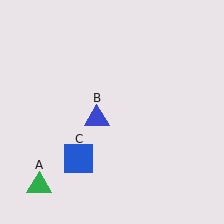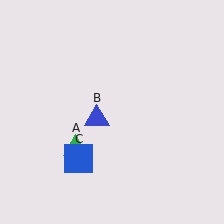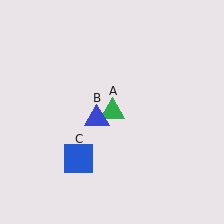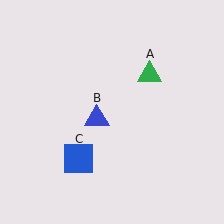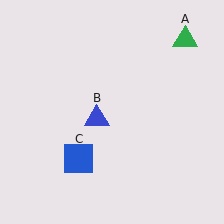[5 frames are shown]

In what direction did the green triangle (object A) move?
The green triangle (object A) moved up and to the right.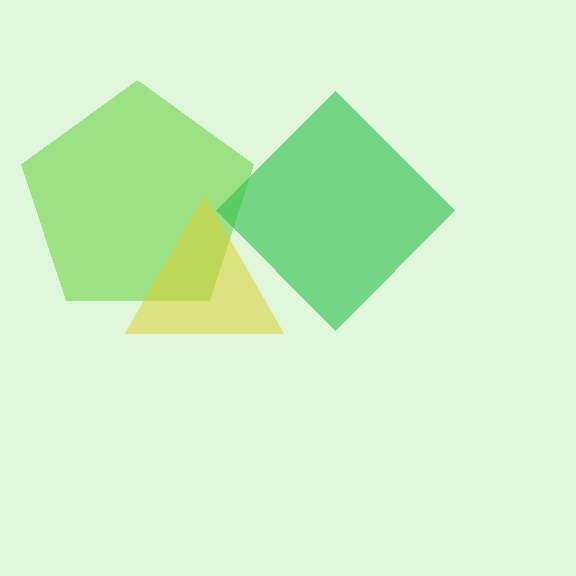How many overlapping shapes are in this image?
There are 3 overlapping shapes in the image.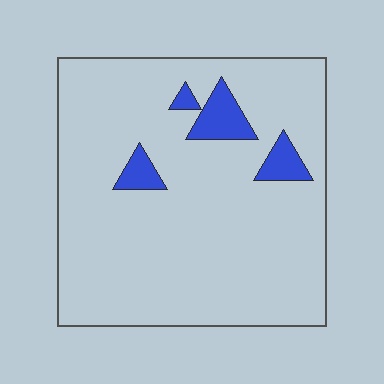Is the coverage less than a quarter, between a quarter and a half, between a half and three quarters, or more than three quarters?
Less than a quarter.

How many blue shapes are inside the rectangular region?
4.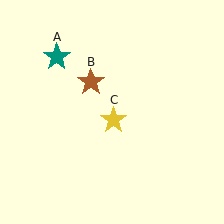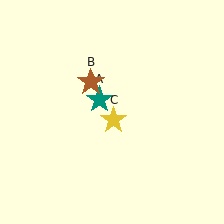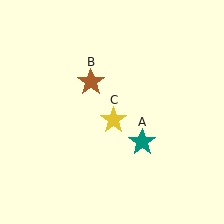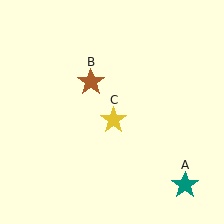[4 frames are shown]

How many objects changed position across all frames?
1 object changed position: teal star (object A).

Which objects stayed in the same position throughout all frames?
Brown star (object B) and yellow star (object C) remained stationary.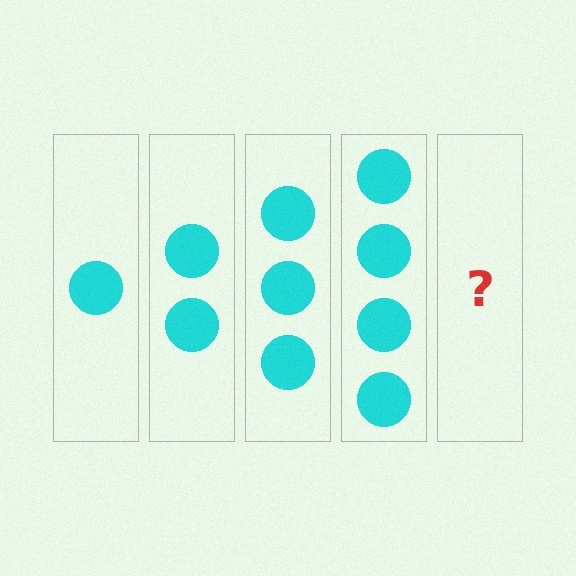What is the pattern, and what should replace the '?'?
The pattern is that each step adds one more circle. The '?' should be 5 circles.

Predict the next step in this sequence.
The next step is 5 circles.